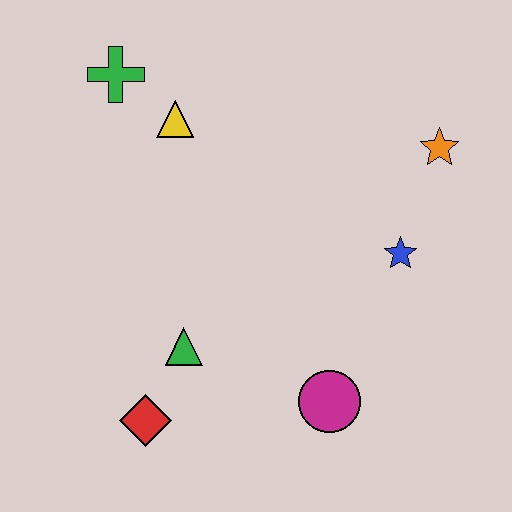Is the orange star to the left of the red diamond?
No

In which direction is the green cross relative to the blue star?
The green cross is to the left of the blue star.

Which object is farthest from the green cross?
The magenta circle is farthest from the green cross.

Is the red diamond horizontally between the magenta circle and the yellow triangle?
No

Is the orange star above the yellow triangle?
No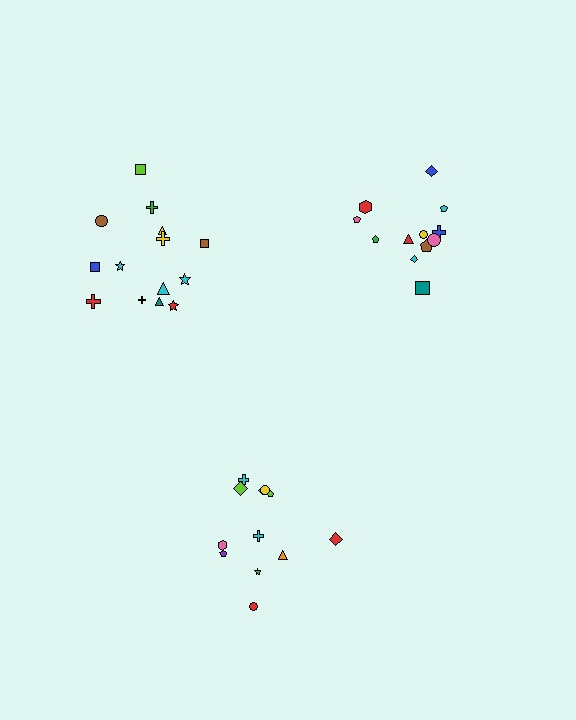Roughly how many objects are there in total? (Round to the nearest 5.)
Roughly 40 objects in total.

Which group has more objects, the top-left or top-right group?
The top-left group.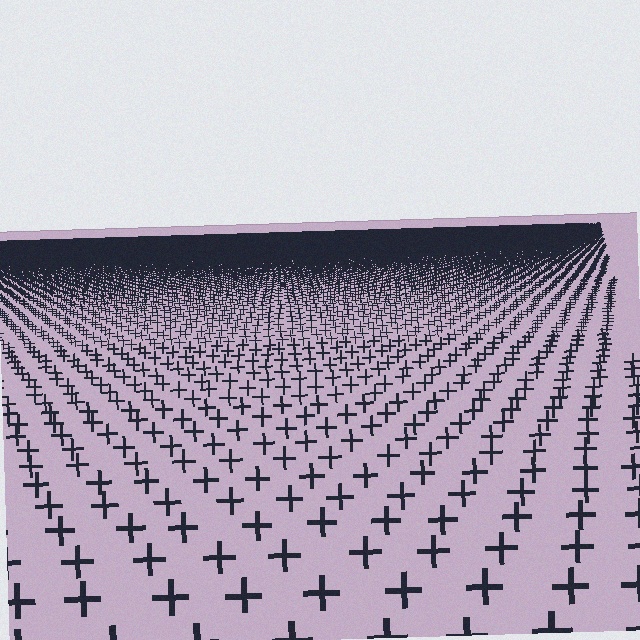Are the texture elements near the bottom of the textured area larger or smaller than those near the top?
Larger. Near the bottom, elements are closer to the viewer and appear at a bigger on-screen size.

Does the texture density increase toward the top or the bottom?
Density increases toward the top.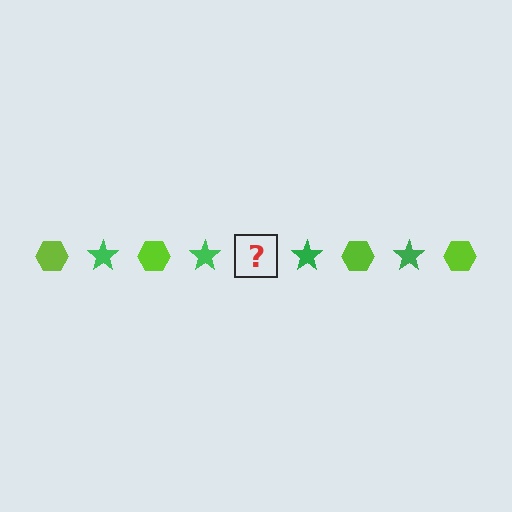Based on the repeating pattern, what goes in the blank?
The blank should be a lime hexagon.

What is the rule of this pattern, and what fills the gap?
The rule is that the pattern alternates between lime hexagon and green star. The gap should be filled with a lime hexagon.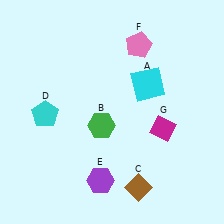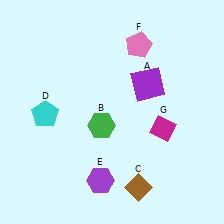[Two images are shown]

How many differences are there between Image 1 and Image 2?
There is 1 difference between the two images.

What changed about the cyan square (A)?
In Image 1, A is cyan. In Image 2, it changed to purple.